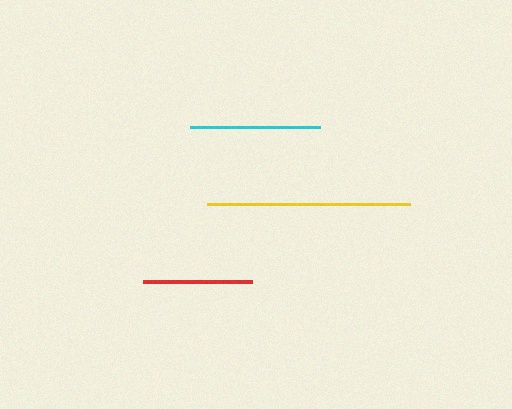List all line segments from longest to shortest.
From longest to shortest: yellow, cyan, red.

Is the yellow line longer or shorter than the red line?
The yellow line is longer than the red line.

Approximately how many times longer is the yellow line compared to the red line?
The yellow line is approximately 1.9 times the length of the red line.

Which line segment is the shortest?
The red line is the shortest at approximately 109 pixels.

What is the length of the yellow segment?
The yellow segment is approximately 203 pixels long.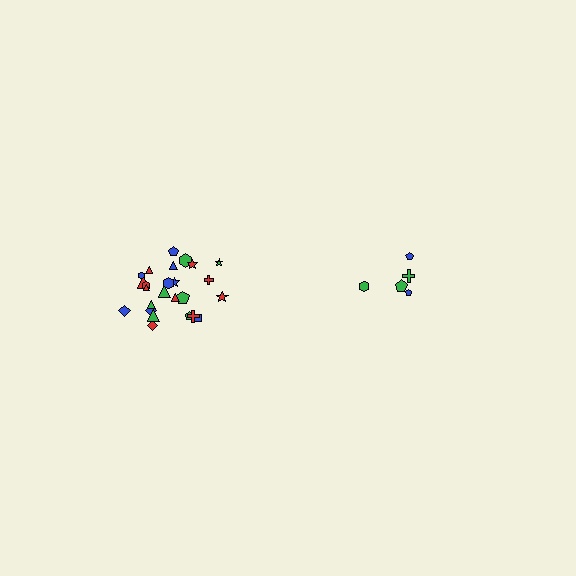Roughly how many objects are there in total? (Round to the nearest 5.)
Roughly 30 objects in total.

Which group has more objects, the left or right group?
The left group.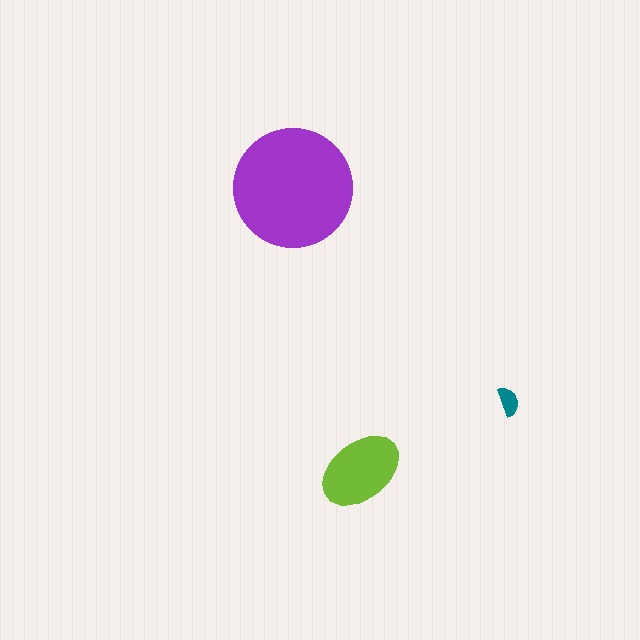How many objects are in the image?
There are 3 objects in the image.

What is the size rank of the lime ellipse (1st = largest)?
2nd.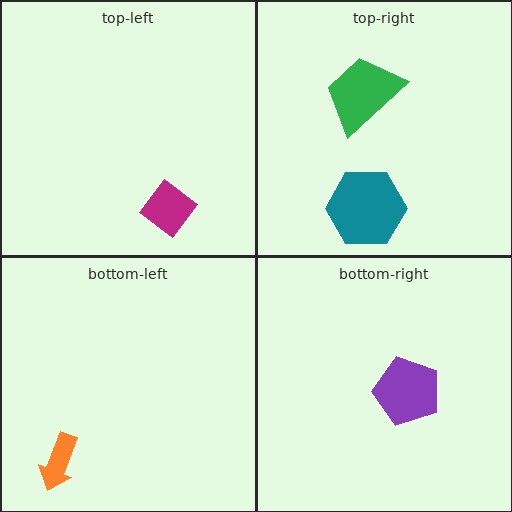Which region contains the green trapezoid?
The top-right region.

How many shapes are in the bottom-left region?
1.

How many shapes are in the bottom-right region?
1.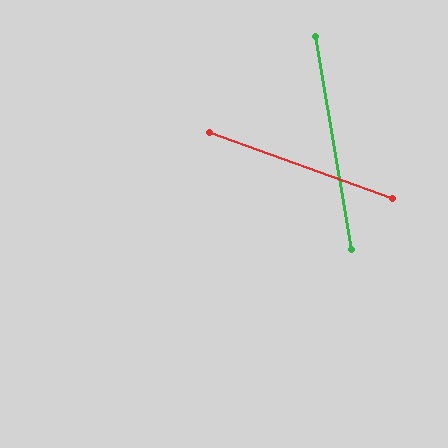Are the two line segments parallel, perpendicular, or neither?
Neither parallel nor perpendicular — they differ by about 60°.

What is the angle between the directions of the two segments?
Approximately 60 degrees.